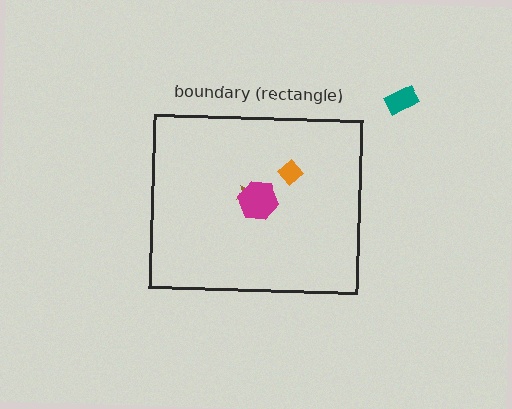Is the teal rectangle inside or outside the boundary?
Outside.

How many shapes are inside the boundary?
3 inside, 1 outside.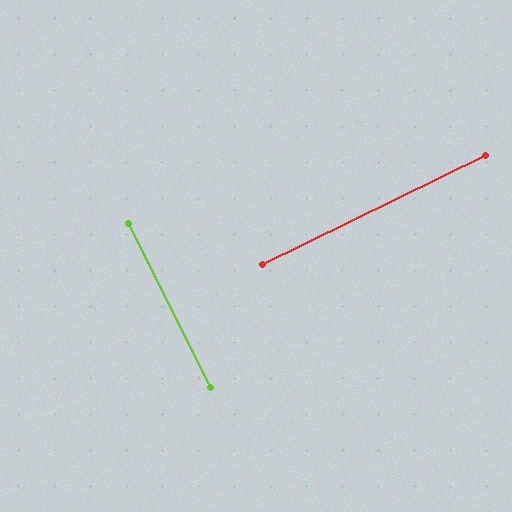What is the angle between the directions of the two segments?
Approximately 90 degrees.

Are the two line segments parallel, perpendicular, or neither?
Perpendicular — they meet at approximately 90°.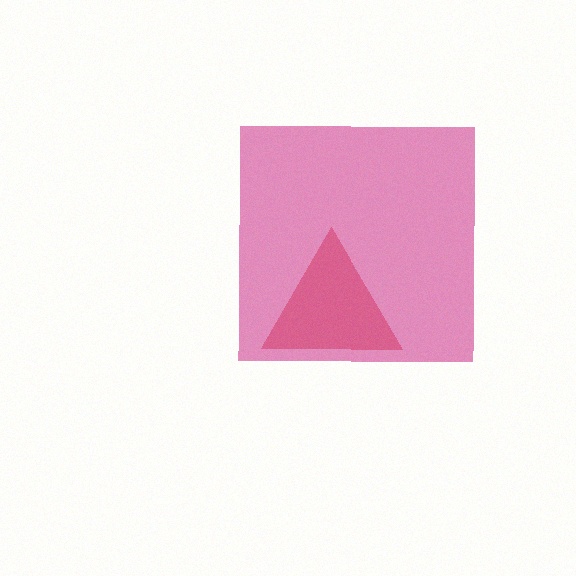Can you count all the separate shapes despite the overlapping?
Yes, there are 2 separate shapes.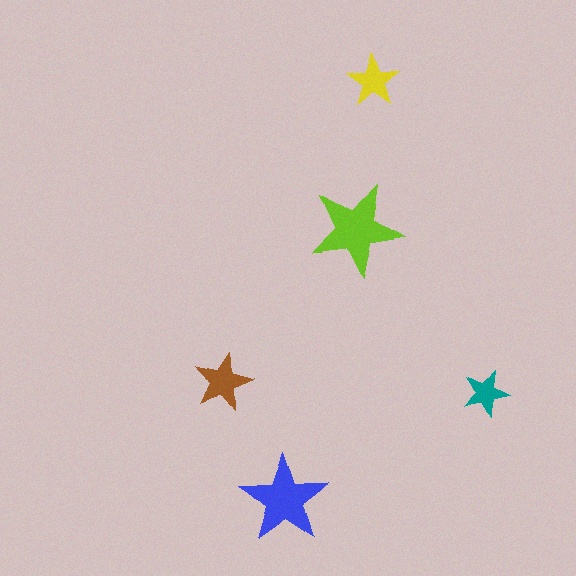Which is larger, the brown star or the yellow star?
The brown one.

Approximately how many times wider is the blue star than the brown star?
About 1.5 times wider.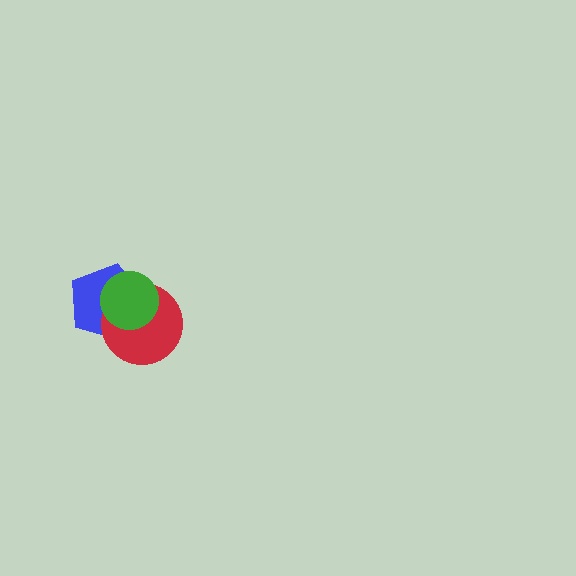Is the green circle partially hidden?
No, no other shape covers it.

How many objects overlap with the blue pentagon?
2 objects overlap with the blue pentagon.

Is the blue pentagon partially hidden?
Yes, it is partially covered by another shape.